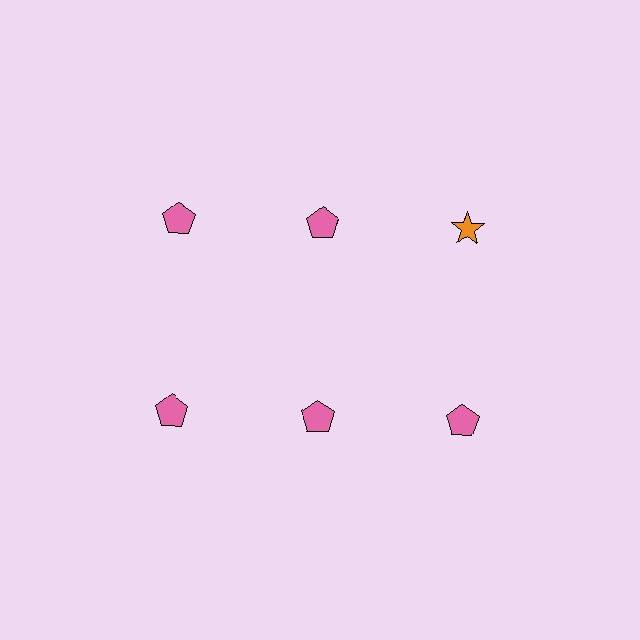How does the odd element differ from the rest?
It differs in both color (orange instead of pink) and shape (star instead of pentagon).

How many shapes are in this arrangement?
There are 6 shapes arranged in a grid pattern.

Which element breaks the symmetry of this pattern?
The orange star in the top row, center column breaks the symmetry. All other shapes are pink pentagons.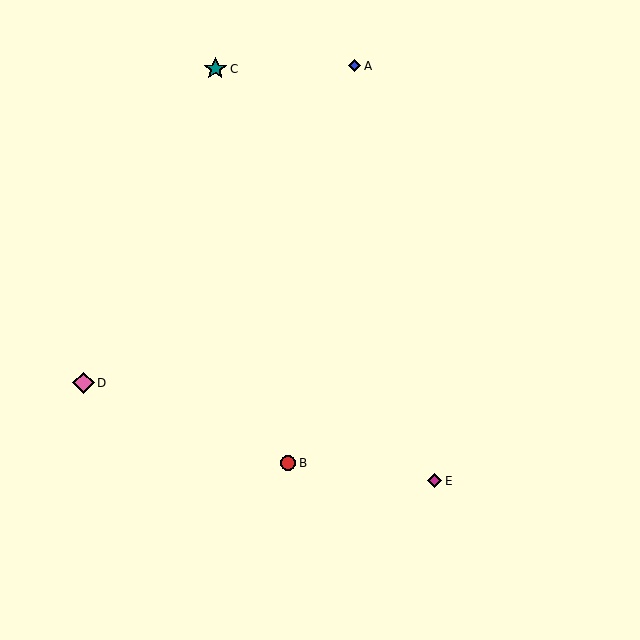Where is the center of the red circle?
The center of the red circle is at (288, 463).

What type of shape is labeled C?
Shape C is a teal star.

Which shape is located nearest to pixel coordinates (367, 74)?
The blue diamond (labeled A) at (355, 66) is nearest to that location.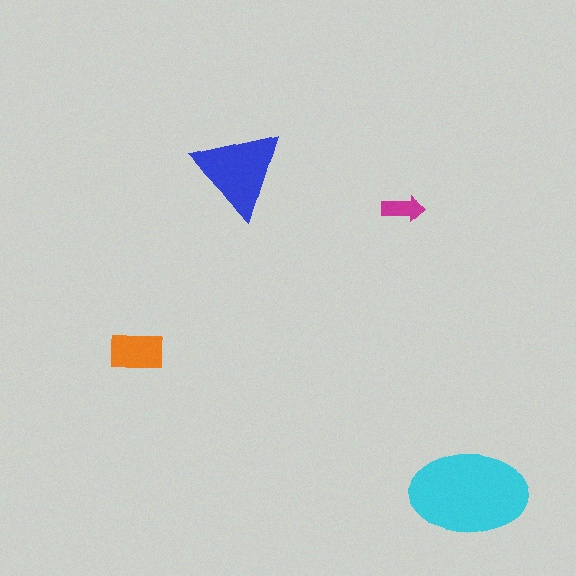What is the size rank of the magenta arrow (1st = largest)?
4th.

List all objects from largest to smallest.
The cyan ellipse, the blue triangle, the orange rectangle, the magenta arrow.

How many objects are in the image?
There are 4 objects in the image.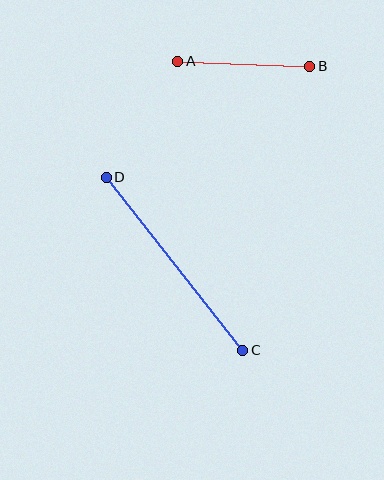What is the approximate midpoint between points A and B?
The midpoint is at approximately (244, 64) pixels.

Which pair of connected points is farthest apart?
Points C and D are farthest apart.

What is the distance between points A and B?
The distance is approximately 132 pixels.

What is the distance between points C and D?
The distance is approximately 220 pixels.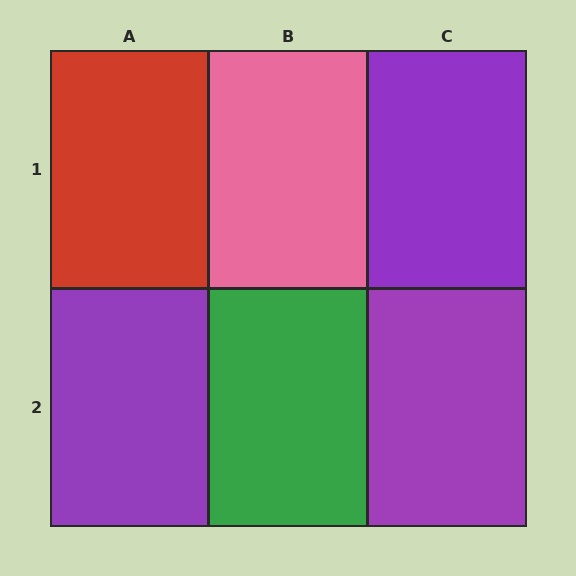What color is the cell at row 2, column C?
Purple.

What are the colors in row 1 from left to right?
Red, pink, purple.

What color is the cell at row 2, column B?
Green.